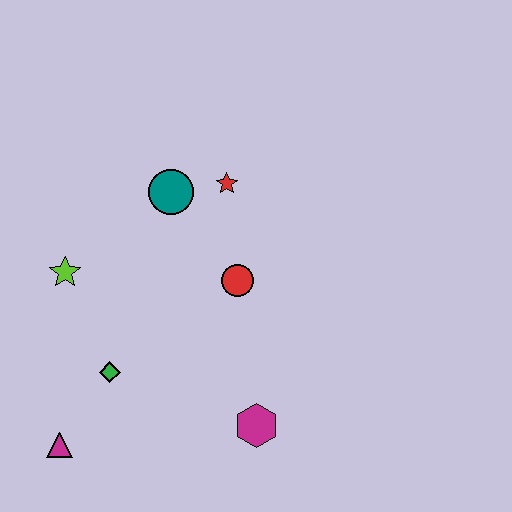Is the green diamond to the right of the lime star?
Yes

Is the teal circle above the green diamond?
Yes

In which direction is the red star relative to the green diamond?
The red star is above the green diamond.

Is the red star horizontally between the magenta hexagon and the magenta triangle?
Yes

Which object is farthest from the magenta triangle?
The red star is farthest from the magenta triangle.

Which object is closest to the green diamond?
The magenta triangle is closest to the green diamond.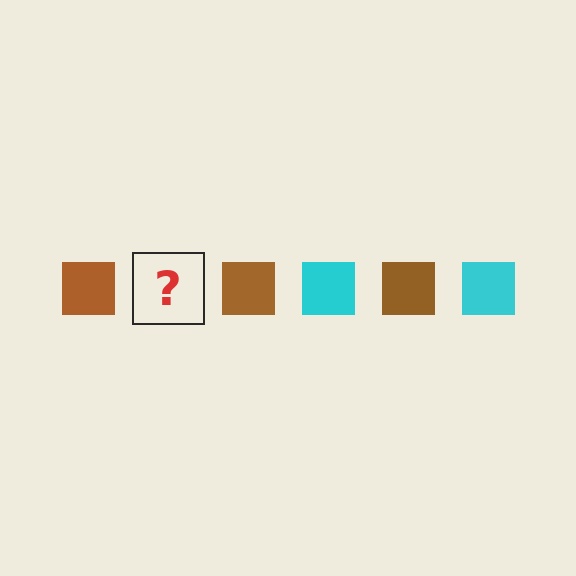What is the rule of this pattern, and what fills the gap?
The rule is that the pattern cycles through brown, cyan squares. The gap should be filled with a cyan square.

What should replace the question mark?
The question mark should be replaced with a cyan square.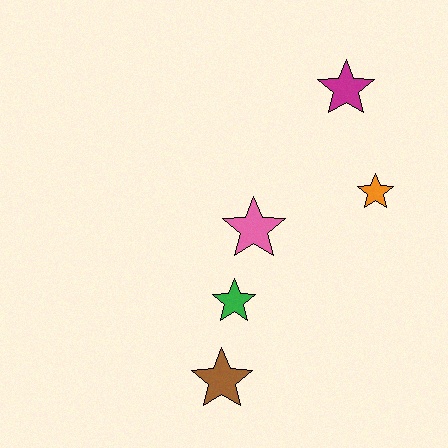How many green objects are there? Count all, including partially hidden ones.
There is 1 green object.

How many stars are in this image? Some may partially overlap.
There are 5 stars.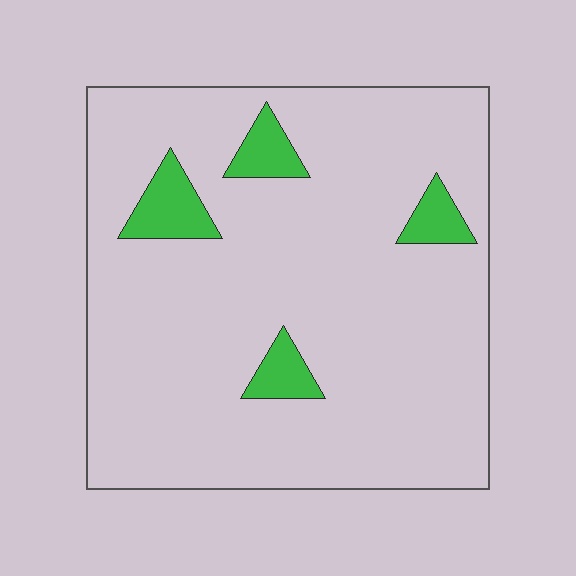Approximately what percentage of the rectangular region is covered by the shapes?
Approximately 10%.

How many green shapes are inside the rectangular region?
4.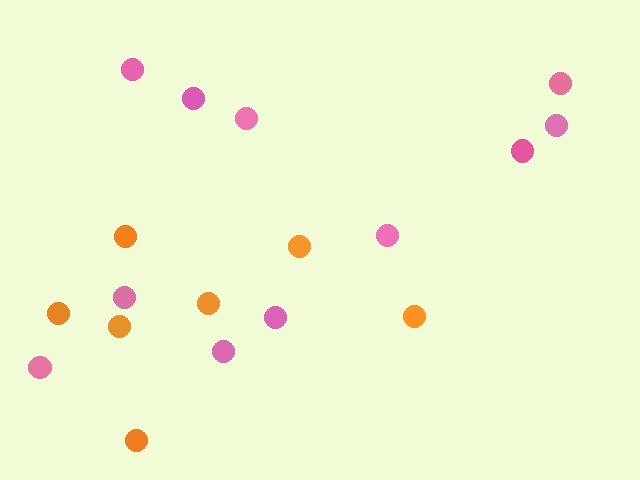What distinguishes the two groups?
There are 2 groups: one group of pink circles (11) and one group of orange circles (7).